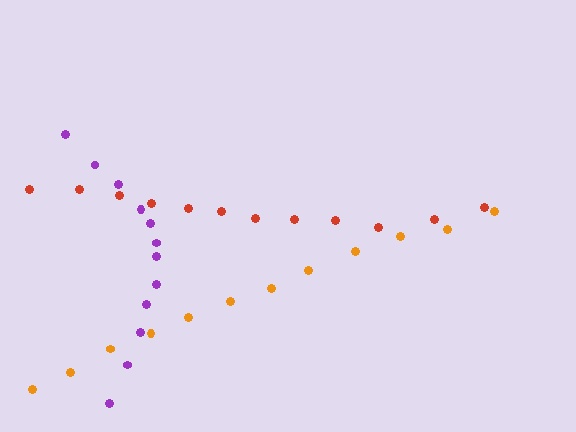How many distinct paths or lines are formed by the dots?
There are 3 distinct paths.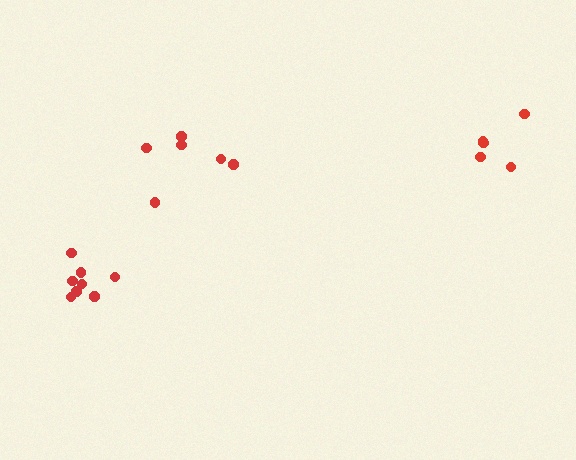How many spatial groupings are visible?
There are 3 spatial groupings.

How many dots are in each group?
Group 1: 6 dots, Group 2: 8 dots, Group 3: 5 dots (19 total).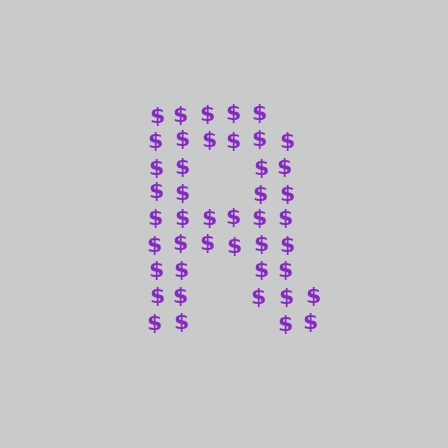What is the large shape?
The large shape is the letter R.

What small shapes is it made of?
It is made of small dollar signs.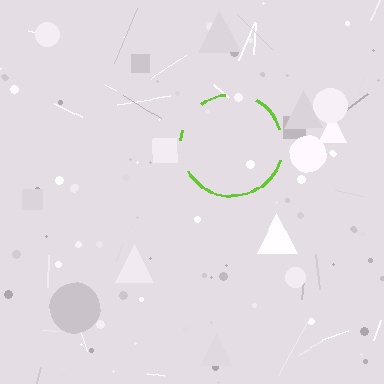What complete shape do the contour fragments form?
The contour fragments form a circle.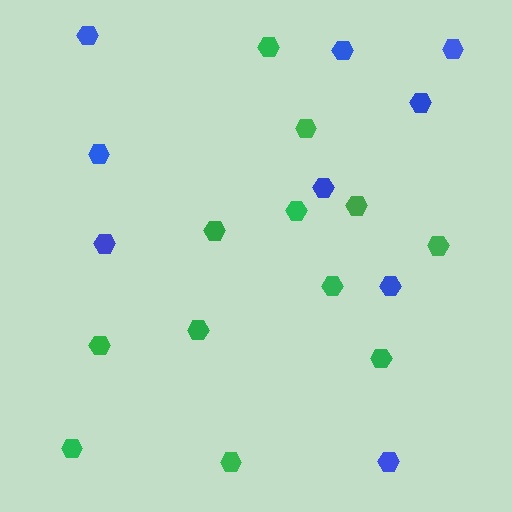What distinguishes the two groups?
There are 2 groups: one group of blue hexagons (9) and one group of green hexagons (12).